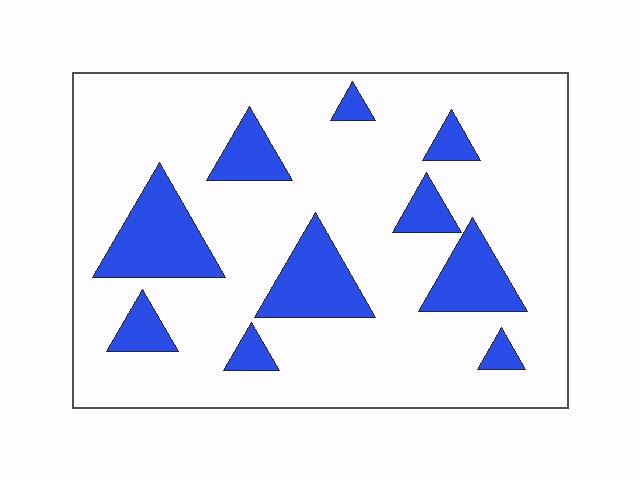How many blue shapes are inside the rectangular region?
10.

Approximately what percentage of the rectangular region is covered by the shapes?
Approximately 20%.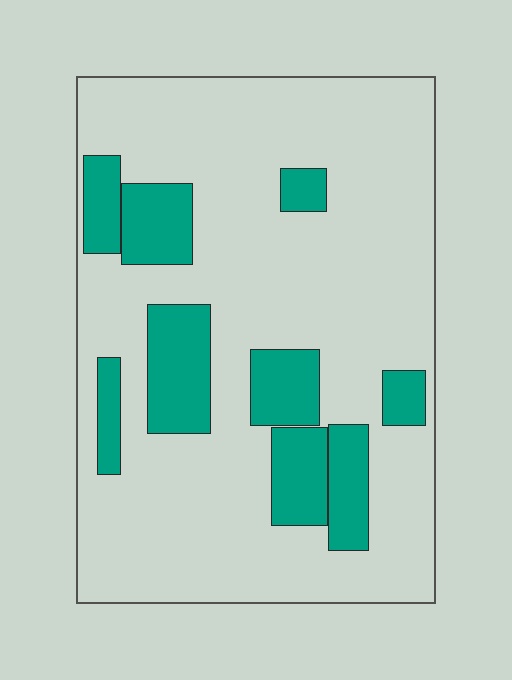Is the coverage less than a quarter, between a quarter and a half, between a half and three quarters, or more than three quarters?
Less than a quarter.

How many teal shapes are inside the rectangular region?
9.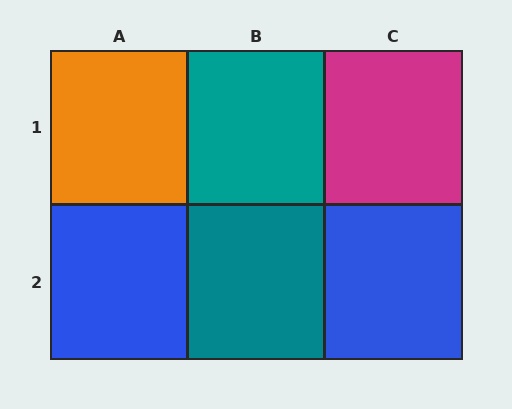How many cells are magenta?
1 cell is magenta.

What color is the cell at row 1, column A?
Orange.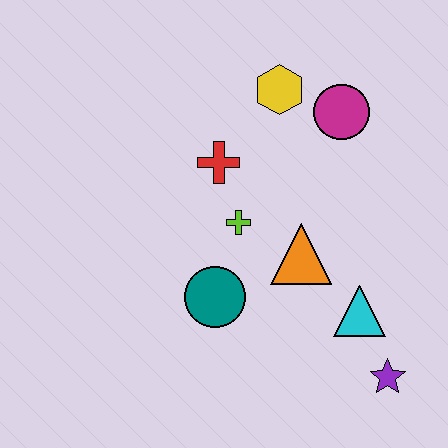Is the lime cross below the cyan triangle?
No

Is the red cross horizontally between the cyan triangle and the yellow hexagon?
No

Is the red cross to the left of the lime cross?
Yes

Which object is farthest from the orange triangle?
The yellow hexagon is farthest from the orange triangle.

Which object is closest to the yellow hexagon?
The magenta circle is closest to the yellow hexagon.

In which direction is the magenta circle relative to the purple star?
The magenta circle is above the purple star.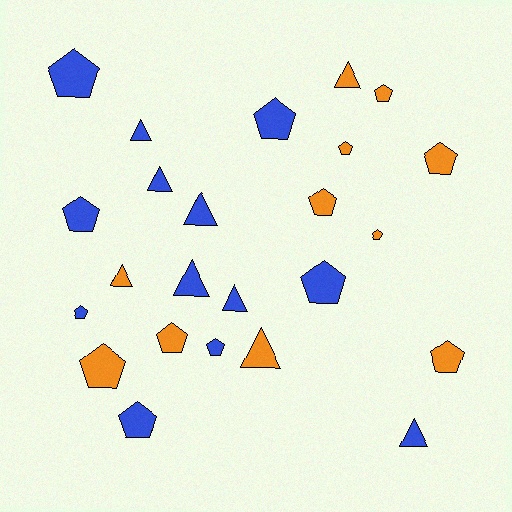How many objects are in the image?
There are 24 objects.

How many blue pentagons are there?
There are 7 blue pentagons.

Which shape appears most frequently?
Pentagon, with 15 objects.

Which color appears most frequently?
Blue, with 13 objects.